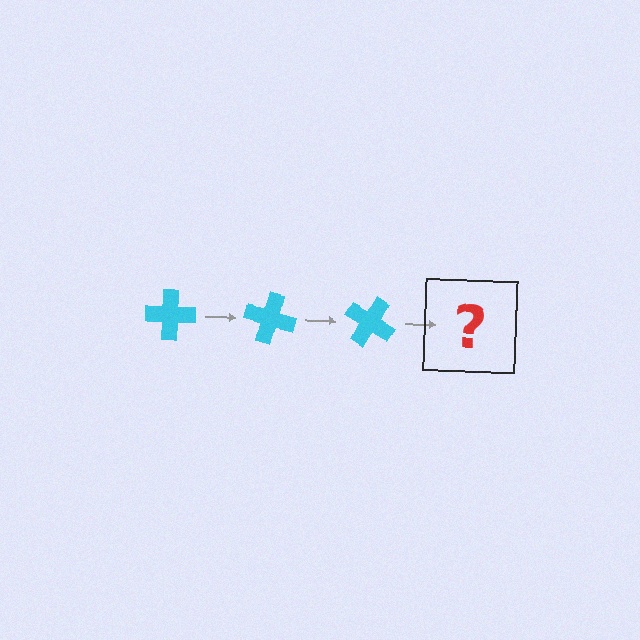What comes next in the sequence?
The next element should be a cyan cross rotated 45 degrees.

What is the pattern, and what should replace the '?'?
The pattern is that the cross rotates 15 degrees each step. The '?' should be a cyan cross rotated 45 degrees.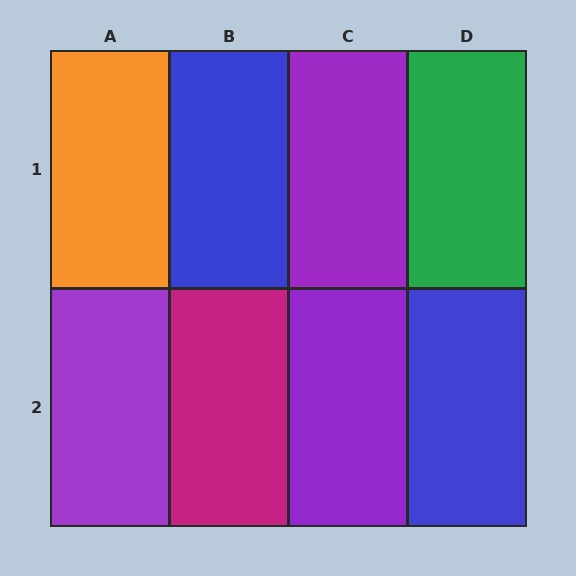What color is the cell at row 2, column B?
Magenta.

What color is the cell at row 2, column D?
Blue.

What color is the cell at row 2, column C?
Purple.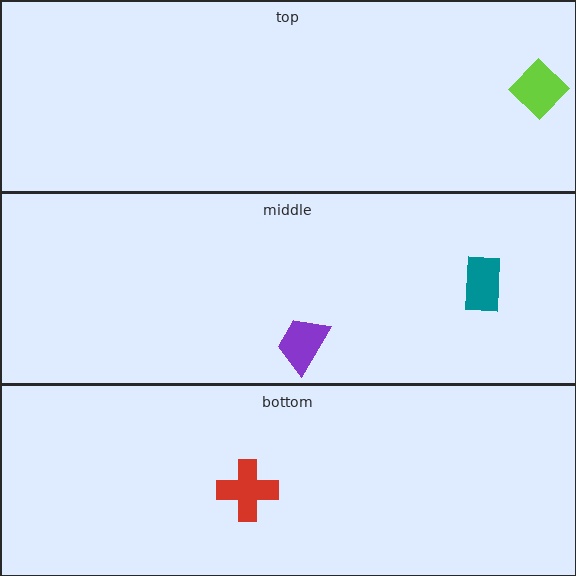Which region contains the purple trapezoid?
The middle region.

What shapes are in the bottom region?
The red cross.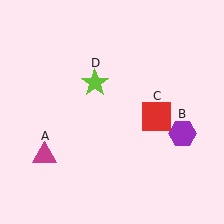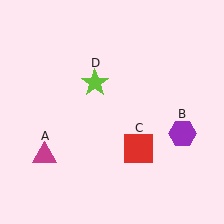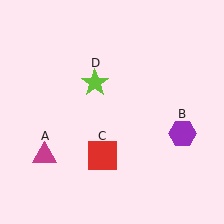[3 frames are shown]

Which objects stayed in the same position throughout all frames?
Magenta triangle (object A) and purple hexagon (object B) and lime star (object D) remained stationary.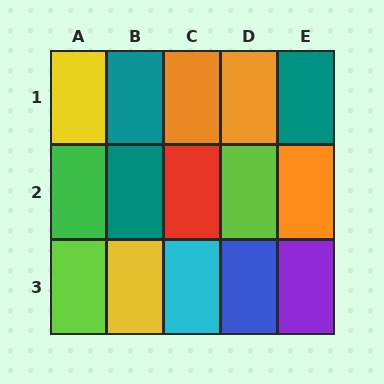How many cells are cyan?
1 cell is cyan.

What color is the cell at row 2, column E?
Orange.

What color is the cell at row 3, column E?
Purple.